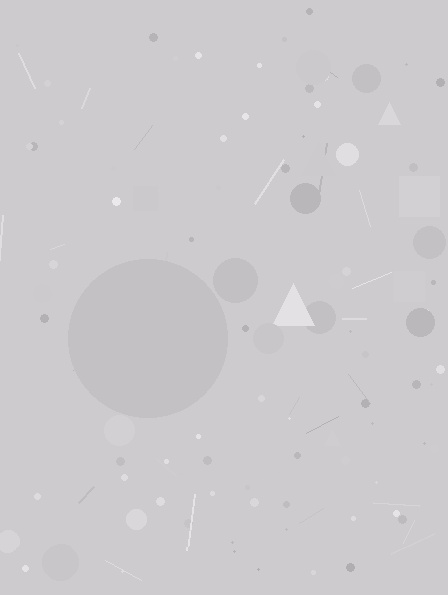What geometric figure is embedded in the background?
A circle is embedded in the background.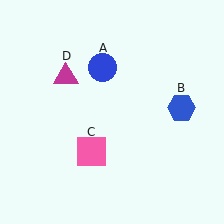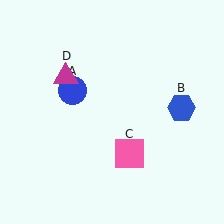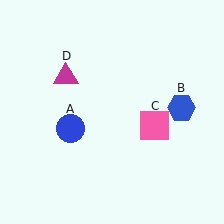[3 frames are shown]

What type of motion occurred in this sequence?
The blue circle (object A), pink square (object C) rotated counterclockwise around the center of the scene.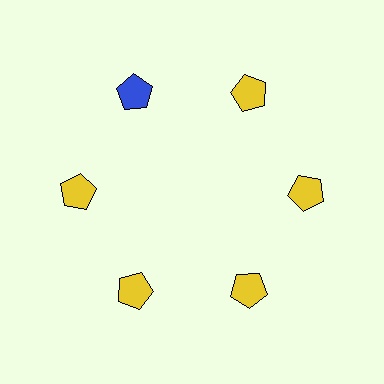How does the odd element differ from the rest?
It has a different color: blue instead of yellow.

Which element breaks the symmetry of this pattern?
The blue pentagon at roughly the 11 o'clock position breaks the symmetry. All other shapes are yellow pentagons.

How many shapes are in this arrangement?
There are 6 shapes arranged in a ring pattern.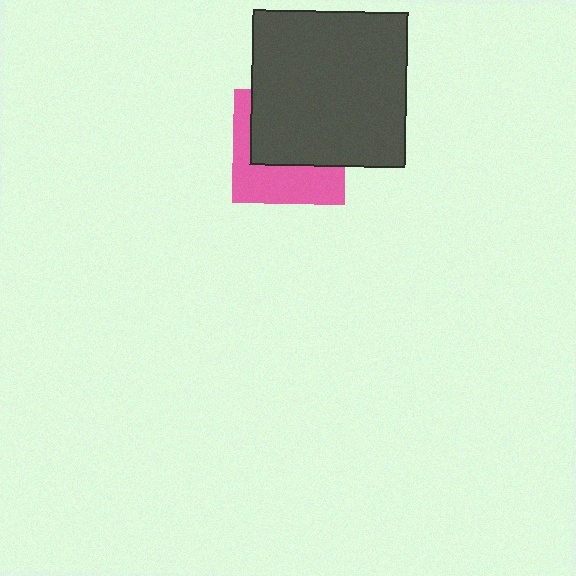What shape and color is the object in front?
The object in front is a dark gray square.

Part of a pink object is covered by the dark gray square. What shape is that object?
It is a square.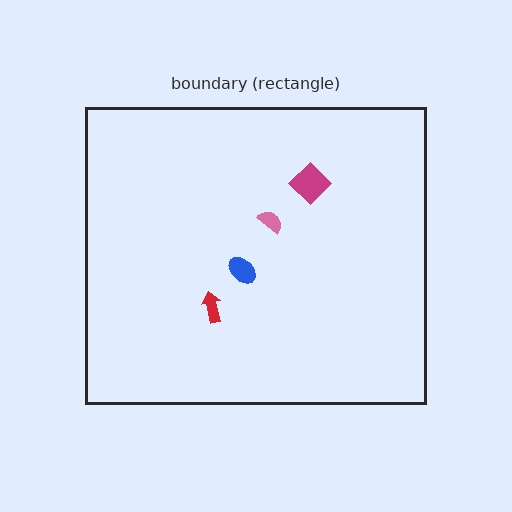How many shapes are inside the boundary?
4 inside, 0 outside.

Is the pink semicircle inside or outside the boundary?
Inside.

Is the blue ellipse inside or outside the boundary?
Inside.